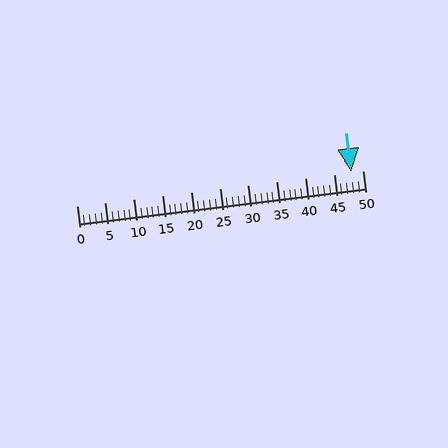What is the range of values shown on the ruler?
The ruler shows values from 0 to 50.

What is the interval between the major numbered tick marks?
The major tick marks are spaced 5 units apart.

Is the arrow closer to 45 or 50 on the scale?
The arrow is closer to 50.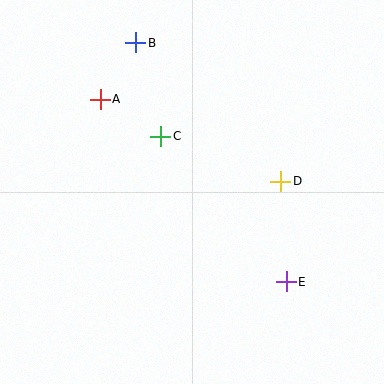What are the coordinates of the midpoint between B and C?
The midpoint between B and C is at (148, 89).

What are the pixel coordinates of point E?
Point E is at (286, 282).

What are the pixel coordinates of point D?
Point D is at (281, 181).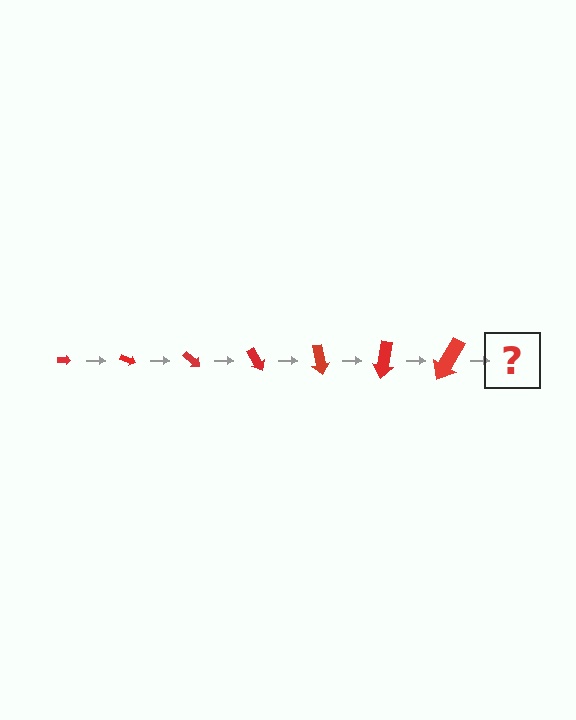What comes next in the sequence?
The next element should be an arrow, larger than the previous one and rotated 140 degrees from the start.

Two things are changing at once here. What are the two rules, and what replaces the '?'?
The two rules are that the arrow grows larger each step and it rotates 20 degrees each step. The '?' should be an arrow, larger than the previous one and rotated 140 degrees from the start.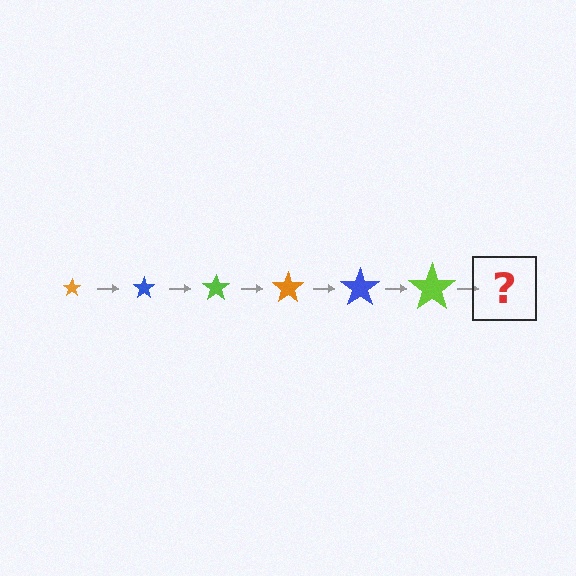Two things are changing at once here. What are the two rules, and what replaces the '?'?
The two rules are that the star grows larger each step and the color cycles through orange, blue, and lime. The '?' should be an orange star, larger than the previous one.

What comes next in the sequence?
The next element should be an orange star, larger than the previous one.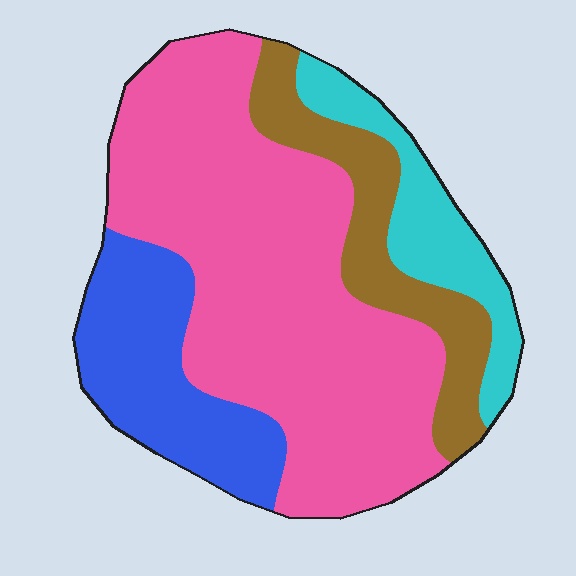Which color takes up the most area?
Pink, at roughly 55%.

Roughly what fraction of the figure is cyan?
Cyan covers roughly 10% of the figure.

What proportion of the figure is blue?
Blue takes up about one fifth (1/5) of the figure.